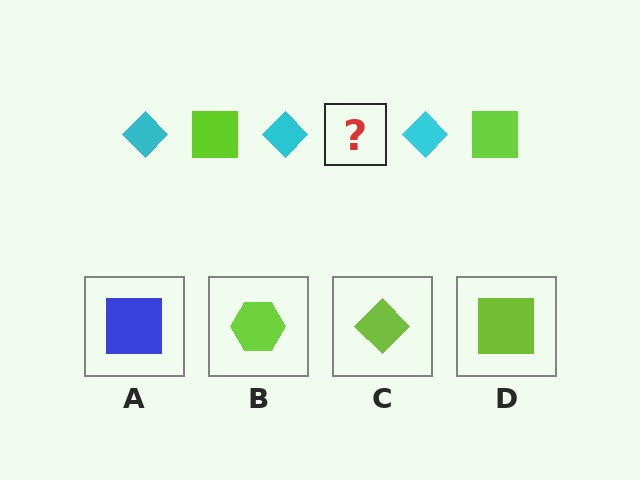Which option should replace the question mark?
Option D.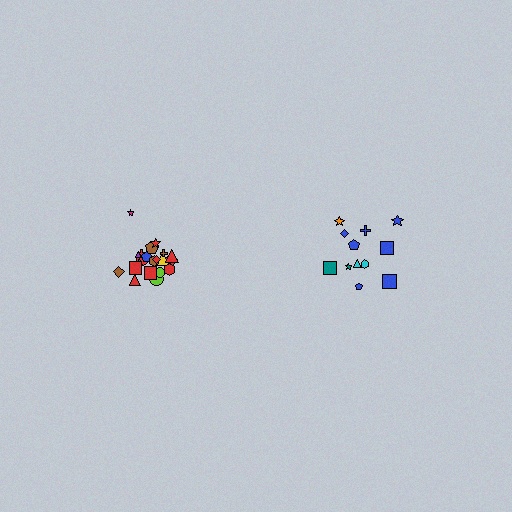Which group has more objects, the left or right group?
The left group.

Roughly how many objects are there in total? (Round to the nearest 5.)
Roughly 35 objects in total.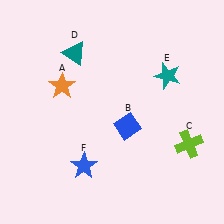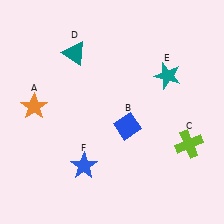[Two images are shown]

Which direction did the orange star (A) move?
The orange star (A) moved left.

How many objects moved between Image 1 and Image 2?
1 object moved between the two images.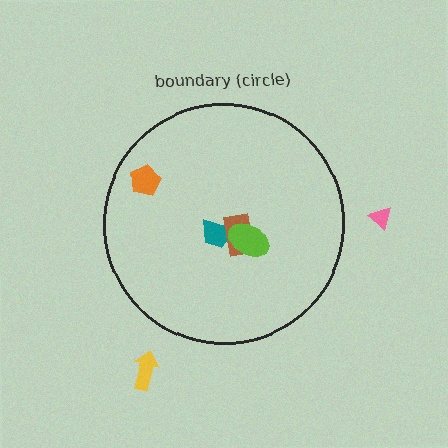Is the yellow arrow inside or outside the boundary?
Outside.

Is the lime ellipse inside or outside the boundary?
Inside.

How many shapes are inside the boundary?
4 inside, 2 outside.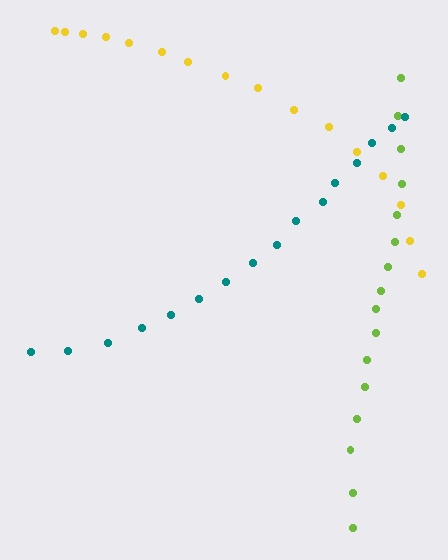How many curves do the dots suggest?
There are 3 distinct paths.